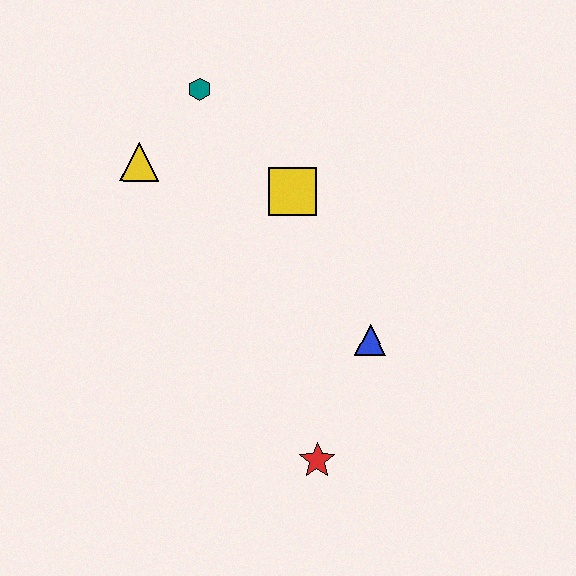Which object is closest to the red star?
The blue triangle is closest to the red star.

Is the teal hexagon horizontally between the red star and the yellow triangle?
Yes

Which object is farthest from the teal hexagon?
The red star is farthest from the teal hexagon.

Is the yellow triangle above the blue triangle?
Yes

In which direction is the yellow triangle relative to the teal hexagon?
The yellow triangle is below the teal hexagon.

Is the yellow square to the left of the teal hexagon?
No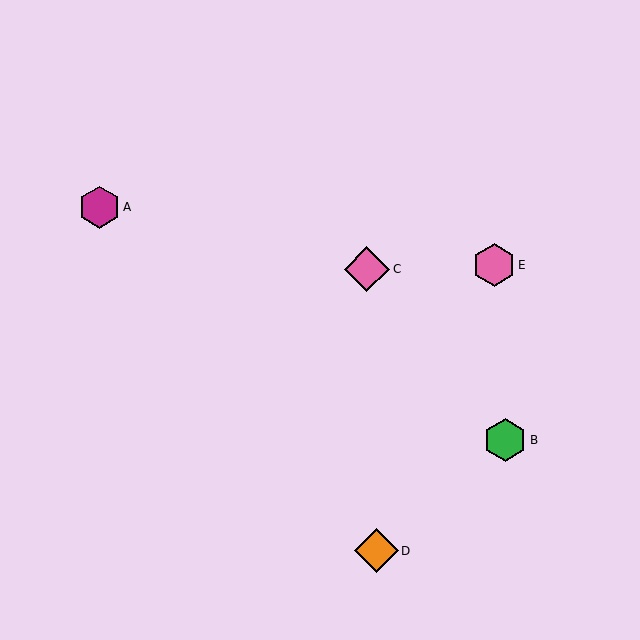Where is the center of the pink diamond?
The center of the pink diamond is at (367, 269).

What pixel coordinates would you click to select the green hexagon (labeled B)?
Click at (505, 440) to select the green hexagon B.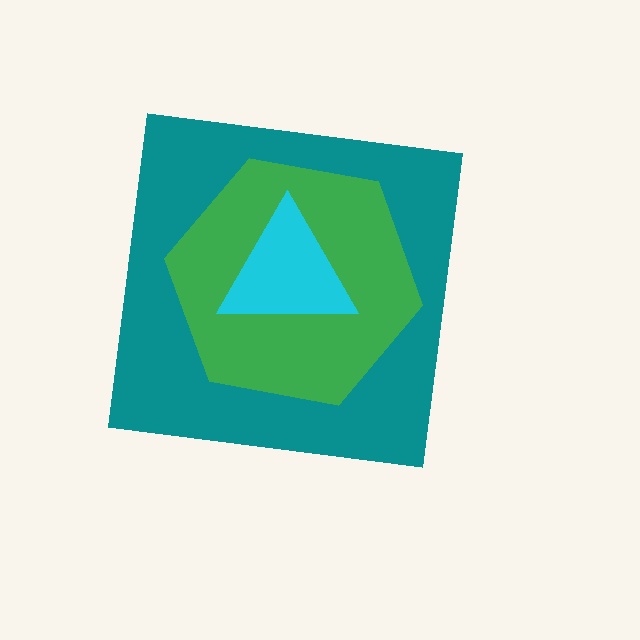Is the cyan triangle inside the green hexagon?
Yes.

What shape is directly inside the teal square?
The green hexagon.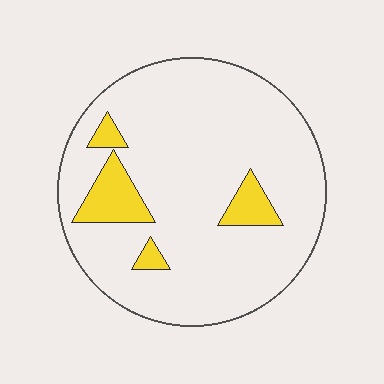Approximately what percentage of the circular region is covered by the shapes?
Approximately 10%.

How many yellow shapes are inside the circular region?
4.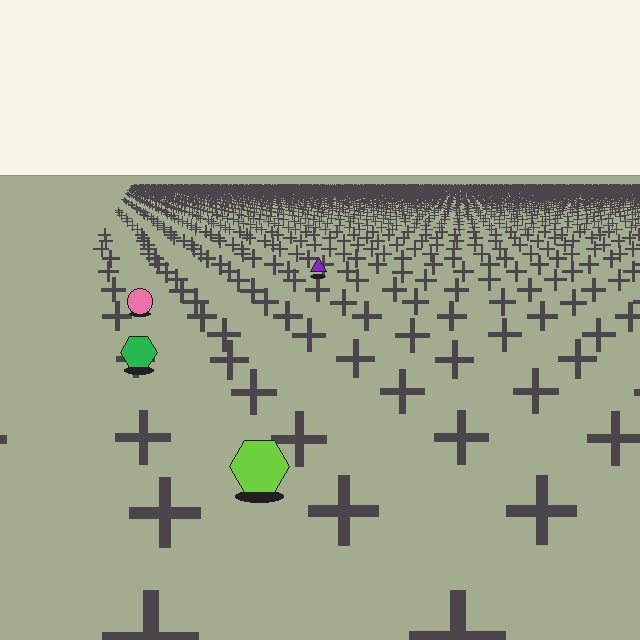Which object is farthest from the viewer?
The purple triangle is farthest from the viewer. It appears smaller and the ground texture around it is denser.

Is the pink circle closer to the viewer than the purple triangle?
Yes. The pink circle is closer — you can tell from the texture gradient: the ground texture is coarser near it.